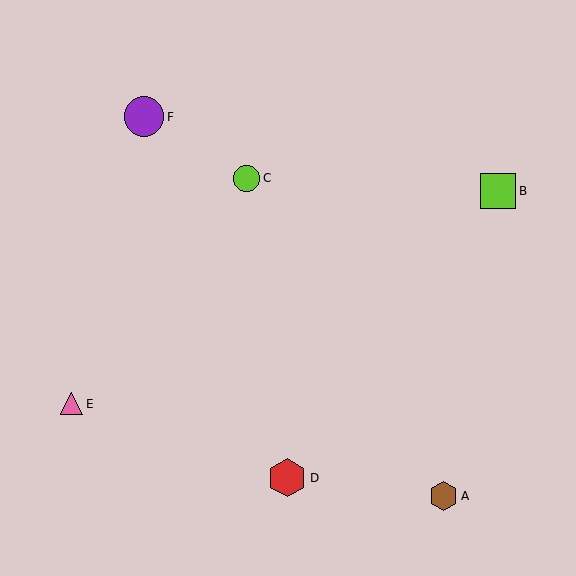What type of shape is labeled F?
Shape F is a purple circle.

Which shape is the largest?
The purple circle (labeled F) is the largest.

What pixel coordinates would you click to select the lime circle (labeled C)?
Click at (246, 178) to select the lime circle C.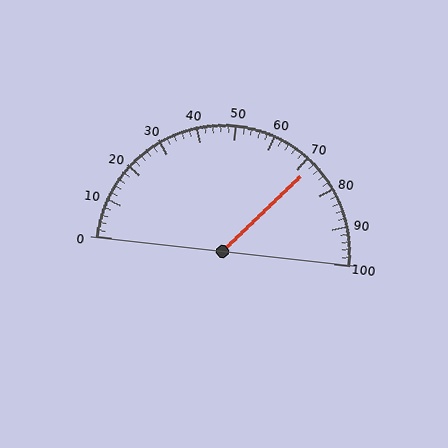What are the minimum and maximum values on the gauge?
The gauge ranges from 0 to 100.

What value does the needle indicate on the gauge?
The needle indicates approximately 72.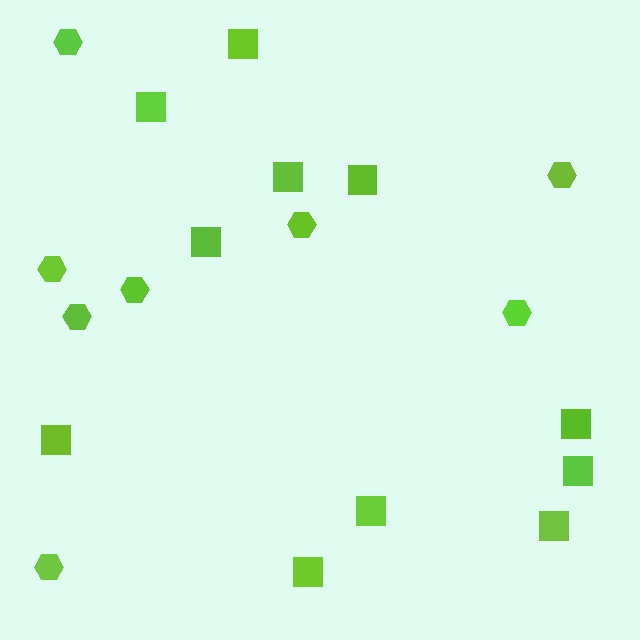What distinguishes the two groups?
There are 2 groups: one group of hexagons (8) and one group of squares (11).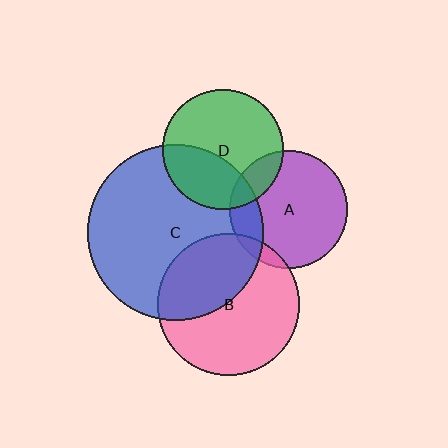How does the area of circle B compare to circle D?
Approximately 1.4 times.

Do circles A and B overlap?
Yes.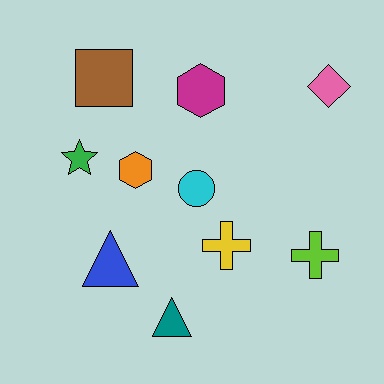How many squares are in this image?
There is 1 square.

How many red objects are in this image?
There are no red objects.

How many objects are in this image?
There are 10 objects.